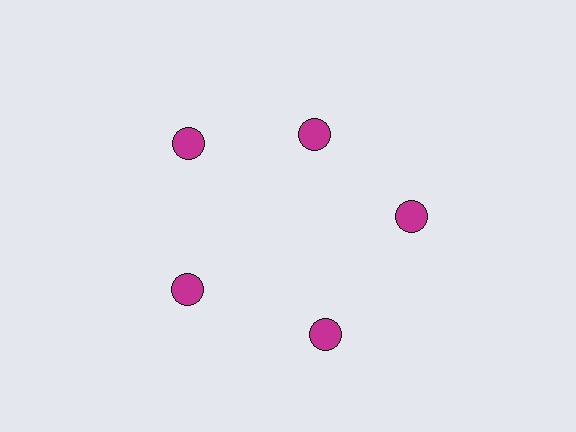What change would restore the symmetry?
The symmetry would be restored by moving it outward, back onto the ring so that all 5 circles sit at equal angles and equal distance from the center.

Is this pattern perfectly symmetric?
No. The 5 magenta circles are arranged in a ring, but one element near the 1 o'clock position is pulled inward toward the center, breaking the 5-fold rotational symmetry.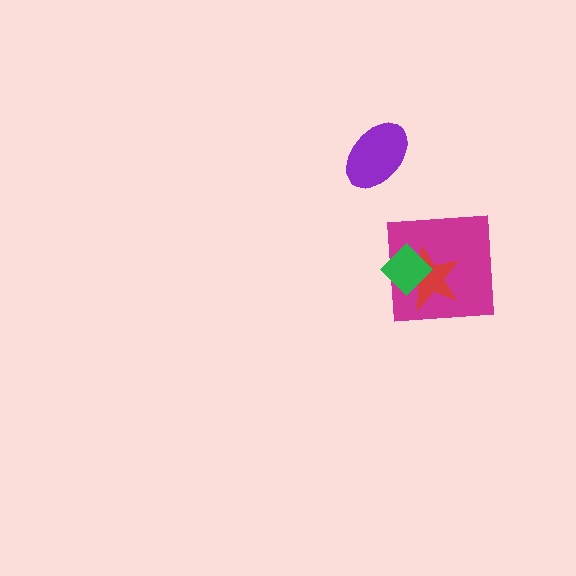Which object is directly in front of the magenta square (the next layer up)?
The red star is directly in front of the magenta square.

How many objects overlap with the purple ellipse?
0 objects overlap with the purple ellipse.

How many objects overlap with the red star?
2 objects overlap with the red star.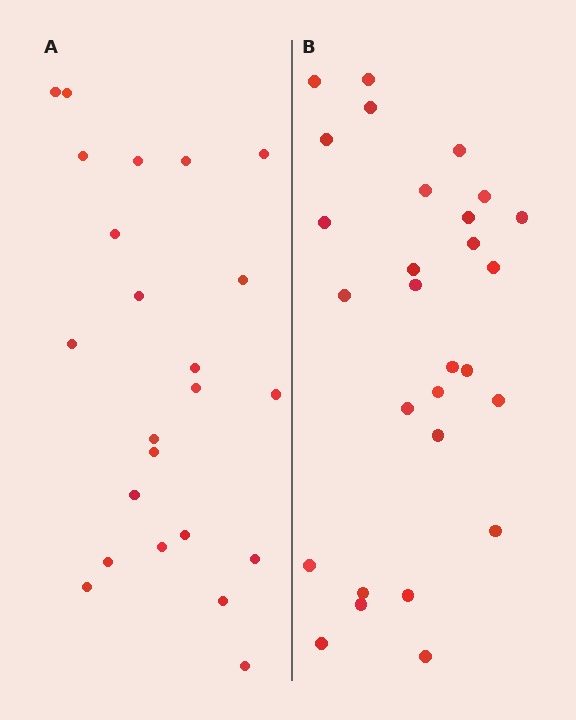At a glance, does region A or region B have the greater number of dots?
Region B (the right region) has more dots.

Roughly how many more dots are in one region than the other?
Region B has about 5 more dots than region A.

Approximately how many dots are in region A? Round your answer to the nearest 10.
About 20 dots. (The exact count is 23, which rounds to 20.)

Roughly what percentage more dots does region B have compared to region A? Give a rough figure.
About 20% more.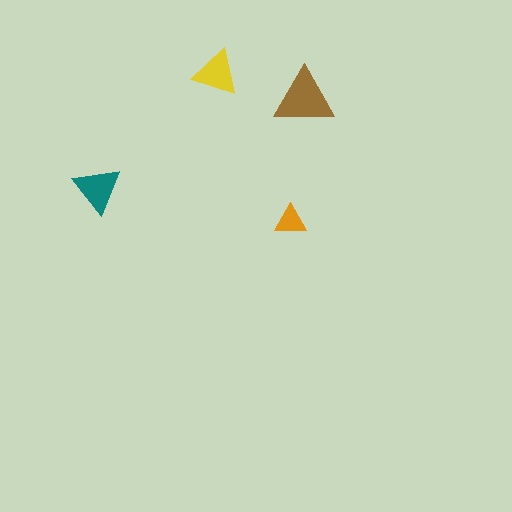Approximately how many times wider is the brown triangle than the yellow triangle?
About 1.5 times wider.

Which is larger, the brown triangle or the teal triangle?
The brown one.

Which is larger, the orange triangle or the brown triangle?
The brown one.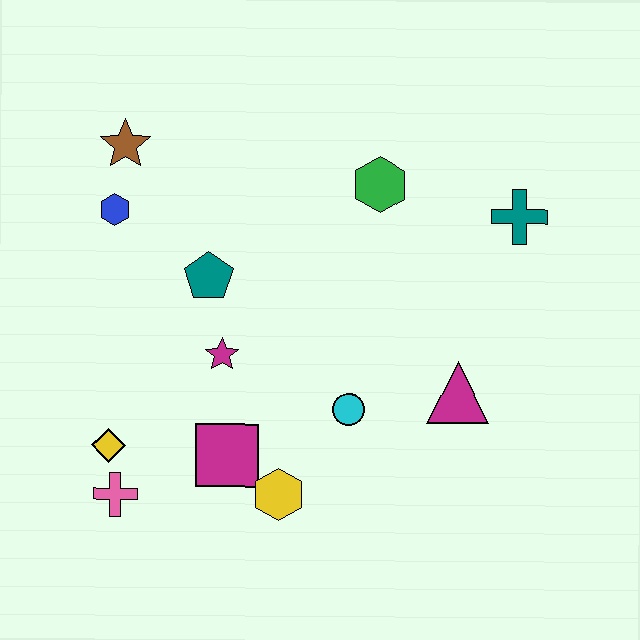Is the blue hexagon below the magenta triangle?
No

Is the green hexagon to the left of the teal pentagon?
No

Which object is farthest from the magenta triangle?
The brown star is farthest from the magenta triangle.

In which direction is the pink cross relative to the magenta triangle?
The pink cross is to the left of the magenta triangle.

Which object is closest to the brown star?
The blue hexagon is closest to the brown star.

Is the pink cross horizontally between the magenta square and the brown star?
No